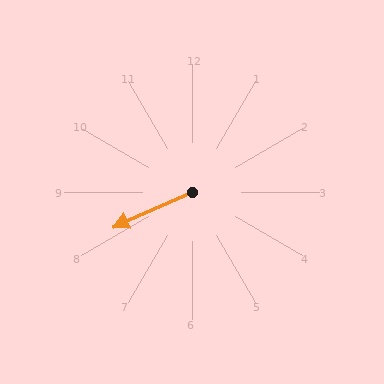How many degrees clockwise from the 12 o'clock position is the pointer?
Approximately 246 degrees.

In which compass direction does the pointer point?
Southwest.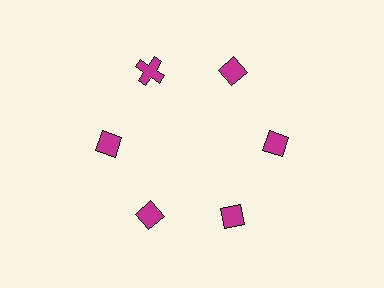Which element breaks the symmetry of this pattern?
The magenta cross at roughly the 11 o'clock position breaks the symmetry. All other shapes are magenta diamonds.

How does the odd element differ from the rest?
It has a different shape: cross instead of diamond.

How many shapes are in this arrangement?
There are 6 shapes arranged in a ring pattern.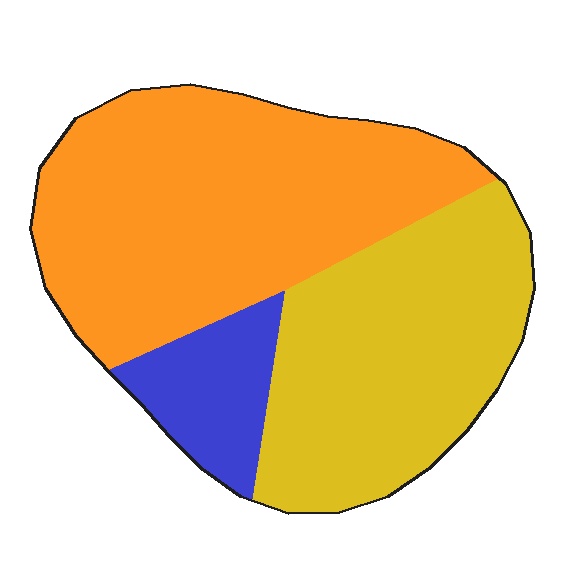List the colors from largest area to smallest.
From largest to smallest: orange, yellow, blue.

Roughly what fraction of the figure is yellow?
Yellow covers roughly 40% of the figure.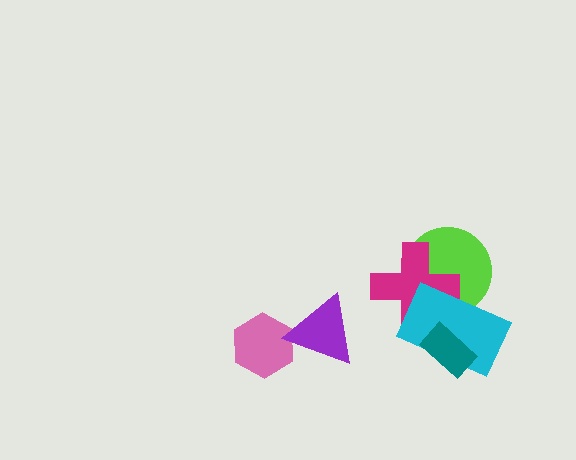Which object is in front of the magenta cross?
The cyan rectangle is in front of the magenta cross.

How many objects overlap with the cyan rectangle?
3 objects overlap with the cyan rectangle.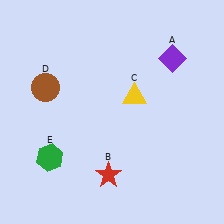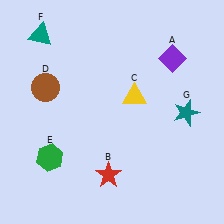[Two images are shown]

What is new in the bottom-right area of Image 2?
A teal star (G) was added in the bottom-right area of Image 2.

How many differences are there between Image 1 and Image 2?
There are 2 differences between the two images.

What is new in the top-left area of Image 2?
A teal triangle (F) was added in the top-left area of Image 2.